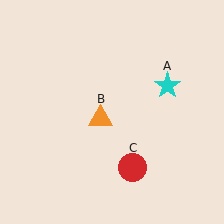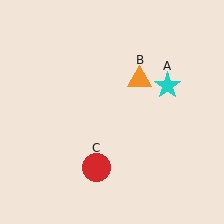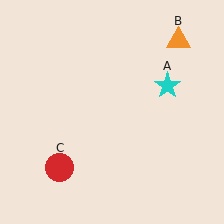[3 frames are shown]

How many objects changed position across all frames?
2 objects changed position: orange triangle (object B), red circle (object C).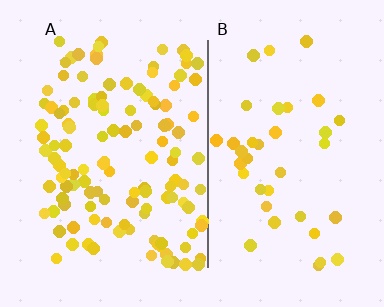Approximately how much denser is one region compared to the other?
Approximately 3.1× — region A over region B.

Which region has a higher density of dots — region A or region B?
A (the left).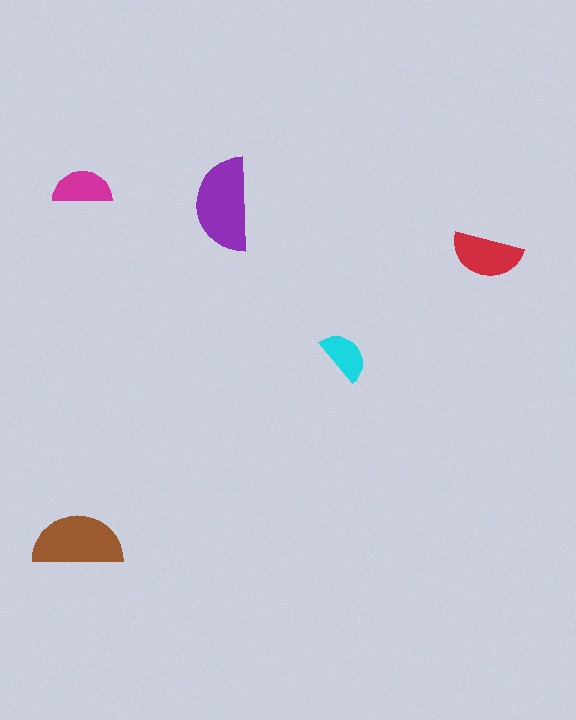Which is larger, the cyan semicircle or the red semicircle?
The red one.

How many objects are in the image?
There are 5 objects in the image.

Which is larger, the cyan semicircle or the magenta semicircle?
The magenta one.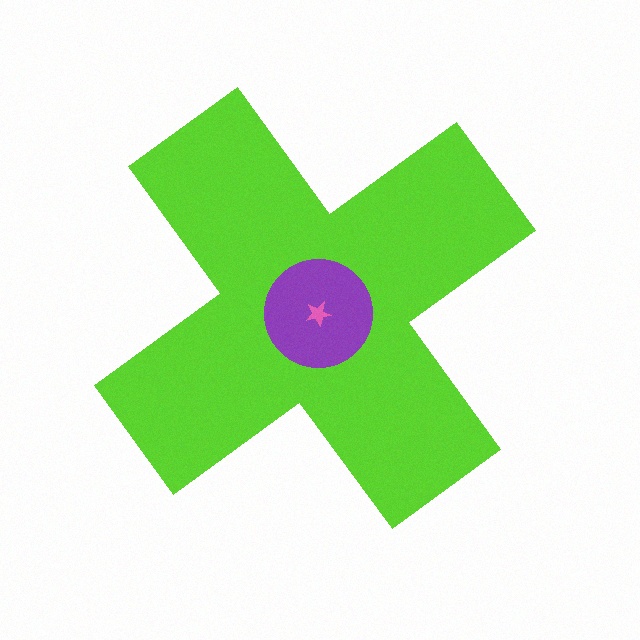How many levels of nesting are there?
3.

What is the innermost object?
The pink star.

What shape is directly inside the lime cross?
The purple circle.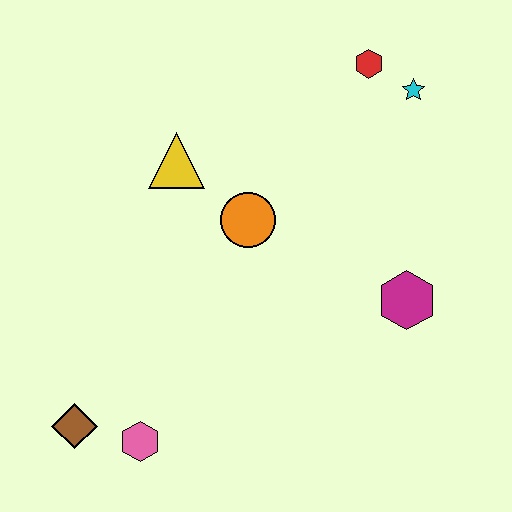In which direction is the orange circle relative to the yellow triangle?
The orange circle is to the right of the yellow triangle.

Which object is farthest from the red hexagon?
The brown diamond is farthest from the red hexagon.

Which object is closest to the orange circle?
The yellow triangle is closest to the orange circle.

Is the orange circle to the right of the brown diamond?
Yes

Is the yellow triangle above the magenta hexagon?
Yes